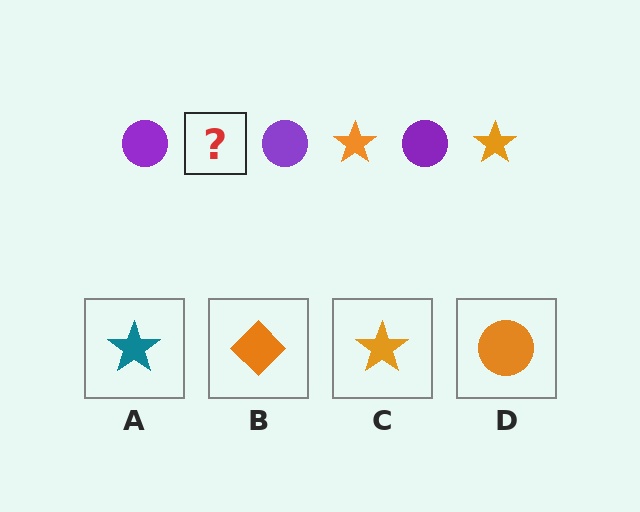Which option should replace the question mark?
Option C.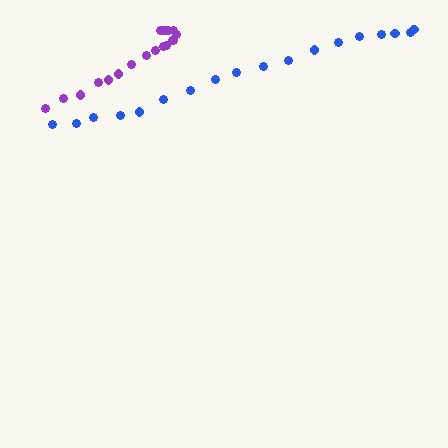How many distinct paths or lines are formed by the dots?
There are 2 distinct paths.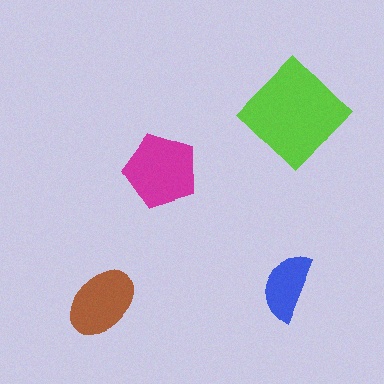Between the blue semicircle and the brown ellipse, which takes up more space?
The brown ellipse.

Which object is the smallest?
The blue semicircle.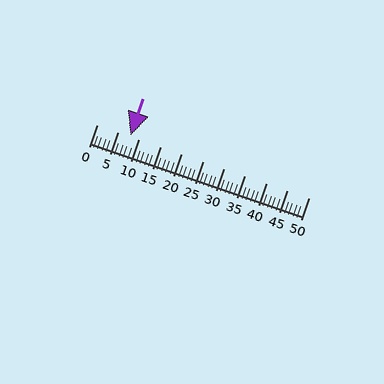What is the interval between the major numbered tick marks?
The major tick marks are spaced 5 units apart.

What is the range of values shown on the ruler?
The ruler shows values from 0 to 50.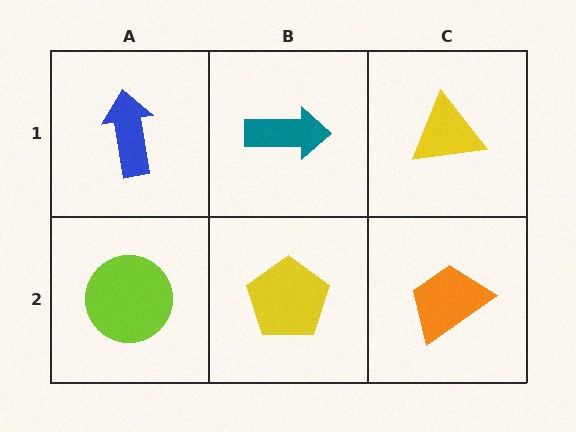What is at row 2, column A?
A lime circle.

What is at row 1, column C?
A yellow triangle.